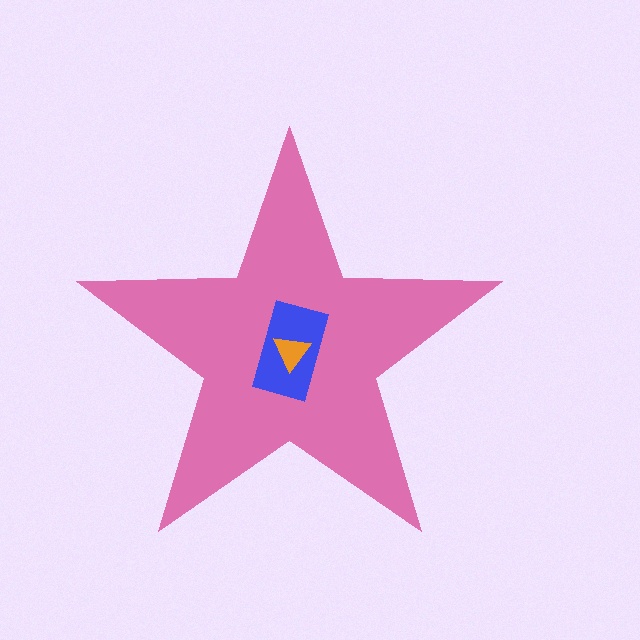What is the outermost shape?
The pink star.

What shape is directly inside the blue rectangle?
The orange triangle.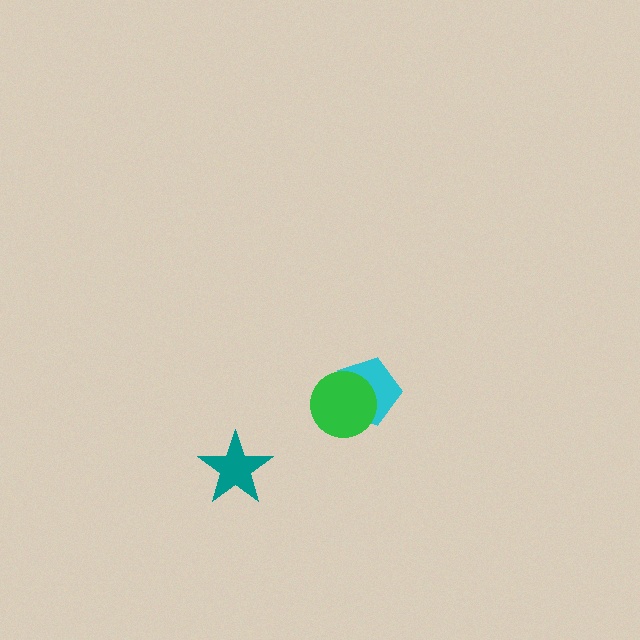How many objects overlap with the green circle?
1 object overlaps with the green circle.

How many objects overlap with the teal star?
0 objects overlap with the teal star.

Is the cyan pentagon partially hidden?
Yes, it is partially covered by another shape.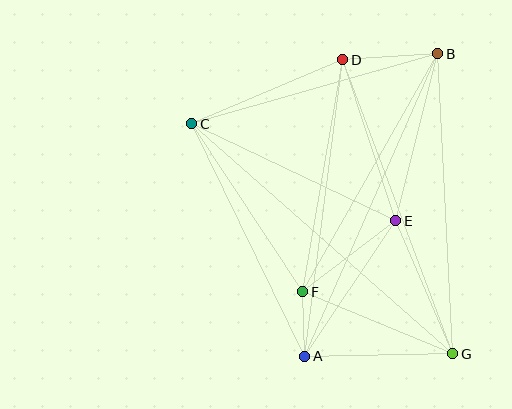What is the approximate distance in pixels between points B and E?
The distance between B and E is approximately 172 pixels.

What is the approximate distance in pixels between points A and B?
The distance between A and B is approximately 331 pixels.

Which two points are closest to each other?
Points A and F are closest to each other.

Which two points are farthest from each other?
Points C and G are farthest from each other.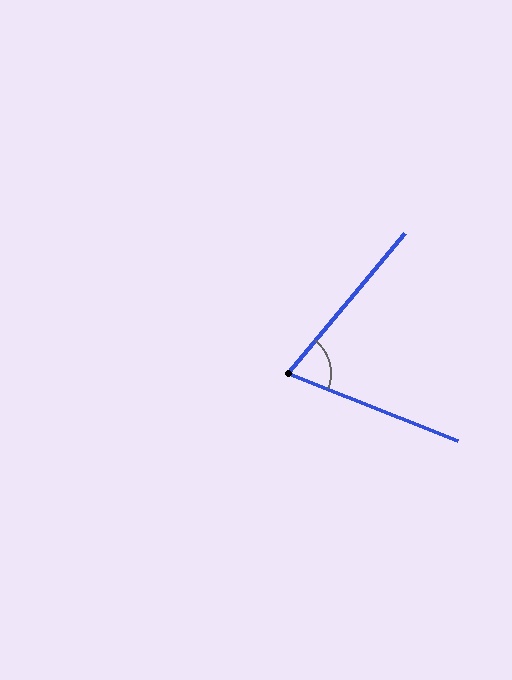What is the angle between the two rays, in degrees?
Approximately 72 degrees.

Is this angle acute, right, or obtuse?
It is acute.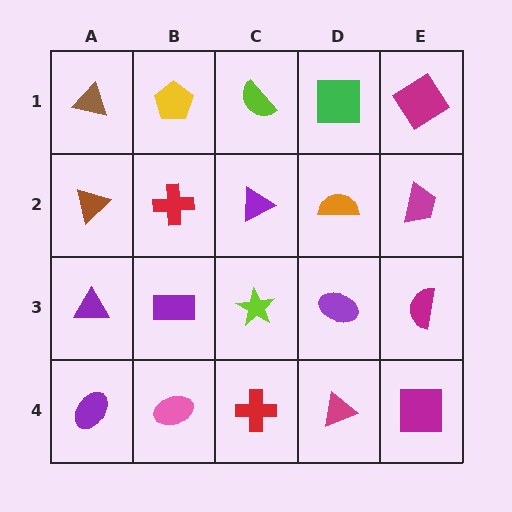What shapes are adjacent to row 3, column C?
A purple triangle (row 2, column C), a red cross (row 4, column C), a purple rectangle (row 3, column B), a purple ellipse (row 3, column D).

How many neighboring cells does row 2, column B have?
4.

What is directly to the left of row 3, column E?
A purple ellipse.